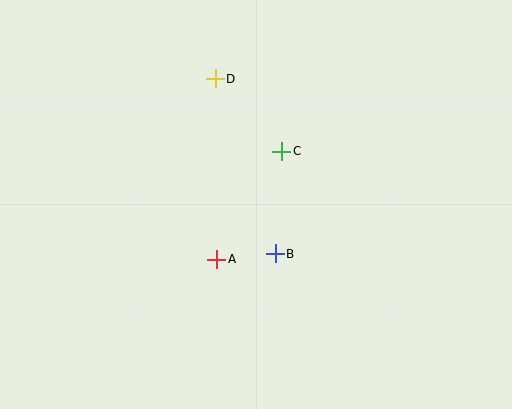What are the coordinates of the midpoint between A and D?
The midpoint between A and D is at (216, 169).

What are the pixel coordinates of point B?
Point B is at (275, 254).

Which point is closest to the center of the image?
Point B at (275, 254) is closest to the center.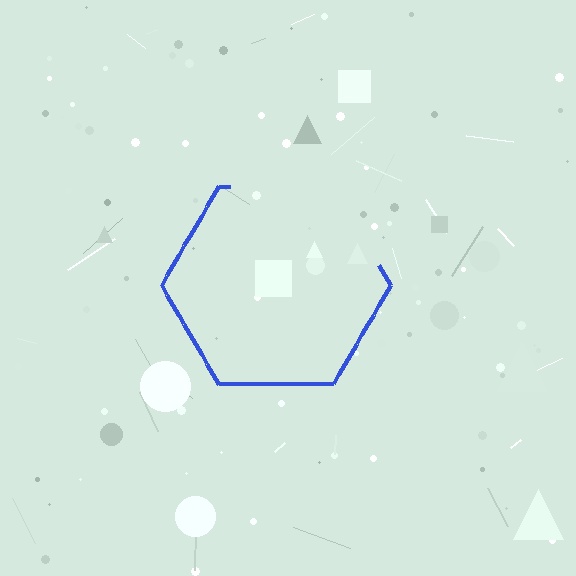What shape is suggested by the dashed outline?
The dashed outline suggests a hexagon.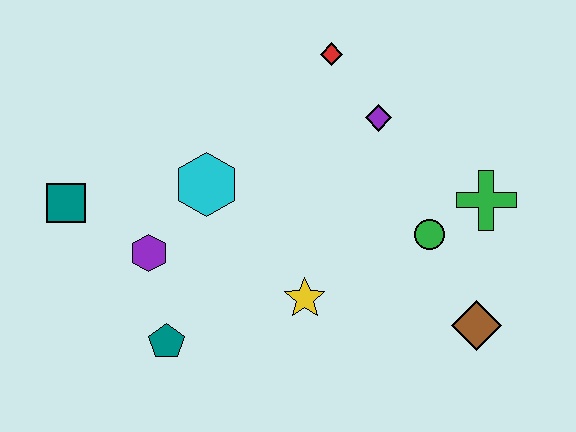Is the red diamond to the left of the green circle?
Yes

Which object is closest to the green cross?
The green circle is closest to the green cross.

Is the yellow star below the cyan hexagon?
Yes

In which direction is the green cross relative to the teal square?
The green cross is to the right of the teal square.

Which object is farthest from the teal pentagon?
The green cross is farthest from the teal pentagon.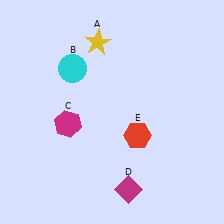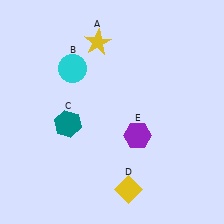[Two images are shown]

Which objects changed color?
C changed from magenta to teal. D changed from magenta to yellow. E changed from red to purple.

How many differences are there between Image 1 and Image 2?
There are 3 differences between the two images.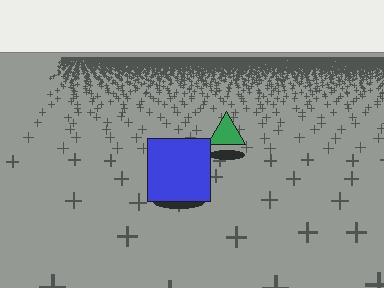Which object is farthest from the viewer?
The green triangle is farthest from the viewer. It appears smaller and the ground texture around it is denser.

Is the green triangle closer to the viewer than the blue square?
No. The blue square is closer — you can tell from the texture gradient: the ground texture is coarser near it.